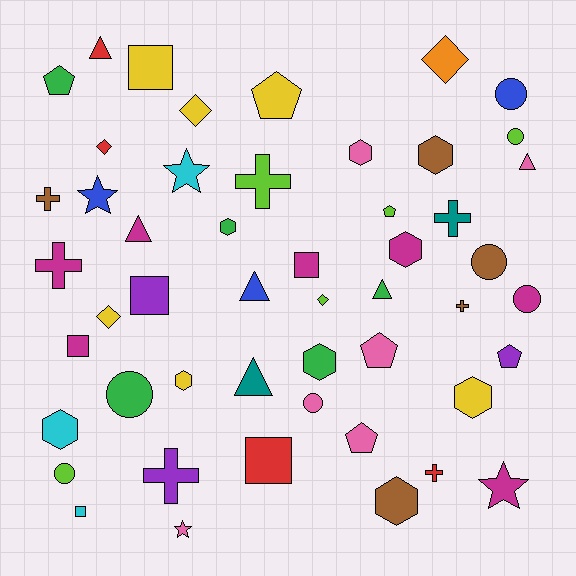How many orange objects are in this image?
There is 1 orange object.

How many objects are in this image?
There are 50 objects.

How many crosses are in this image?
There are 7 crosses.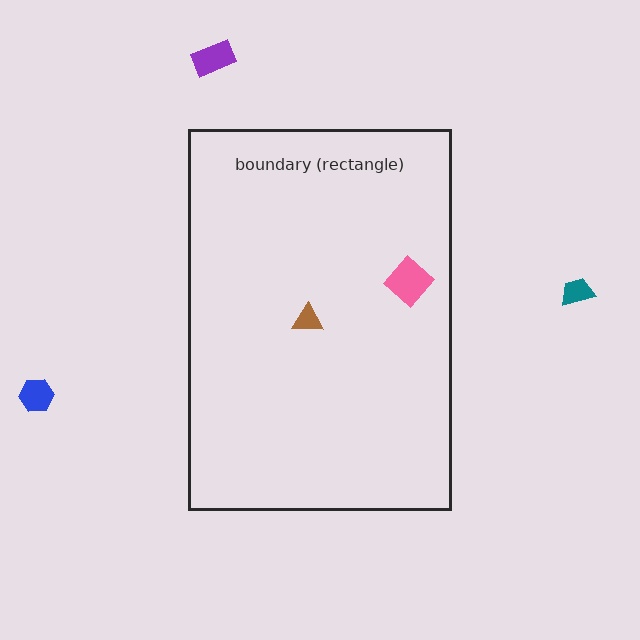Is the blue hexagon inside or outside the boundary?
Outside.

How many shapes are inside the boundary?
2 inside, 3 outside.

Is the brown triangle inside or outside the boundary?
Inside.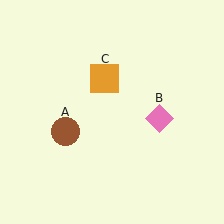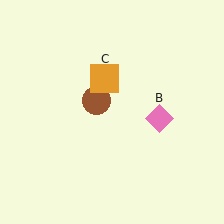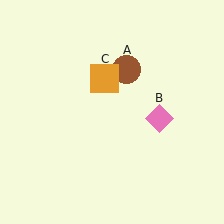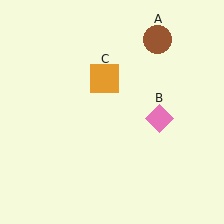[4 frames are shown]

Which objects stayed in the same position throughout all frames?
Pink diamond (object B) and orange square (object C) remained stationary.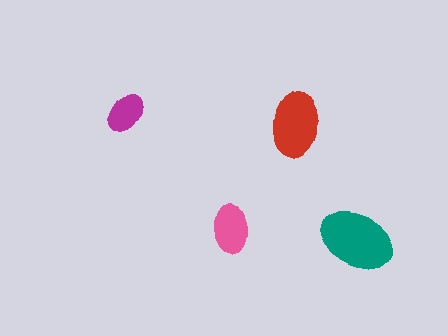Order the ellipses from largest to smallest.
the teal one, the red one, the pink one, the magenta one.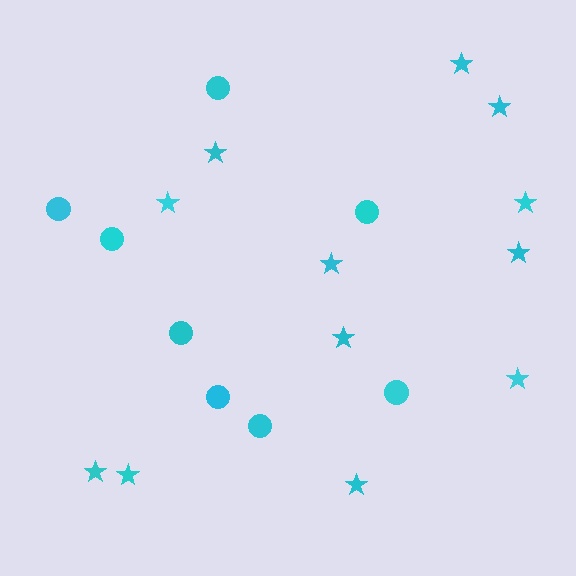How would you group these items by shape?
There are 2 groups: one group of stars (12) and one group of circles (8).